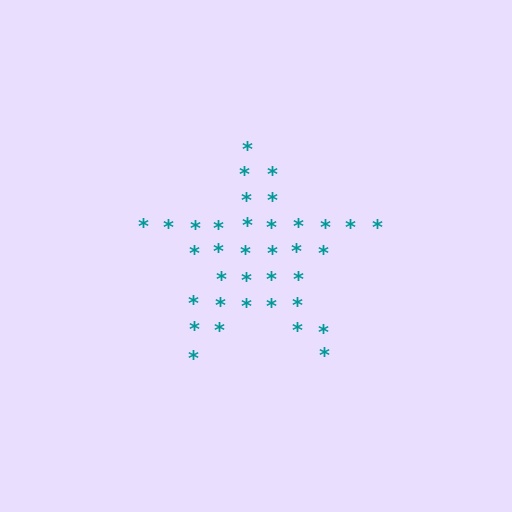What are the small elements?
The small elements are asterisks.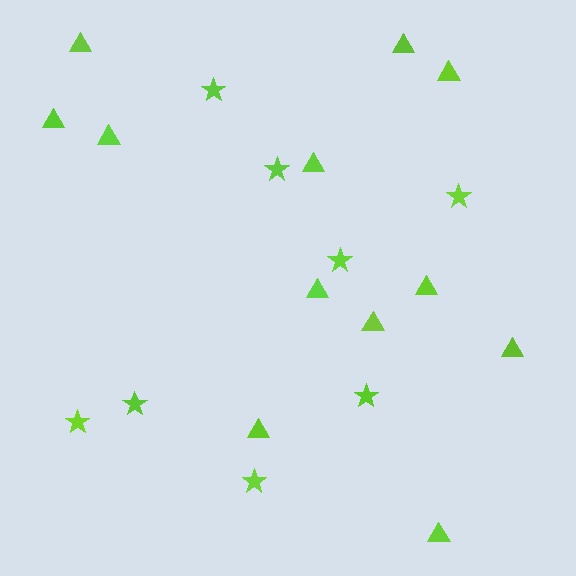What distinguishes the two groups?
There are 2 groups: one group of stars (8) and one group of triangles (12).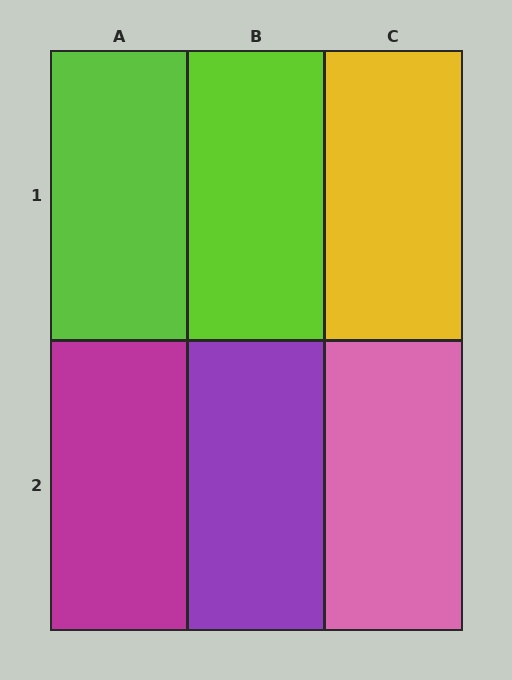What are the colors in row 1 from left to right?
Lime, lime, yellow.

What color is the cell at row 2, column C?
Pink.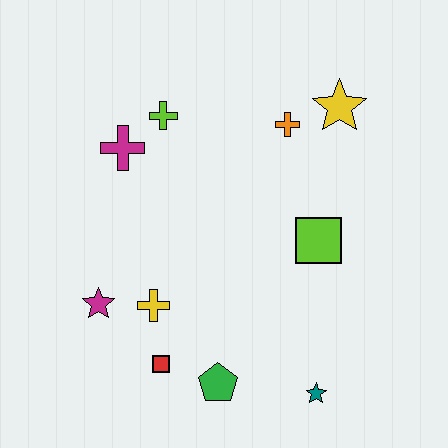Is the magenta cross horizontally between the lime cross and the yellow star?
No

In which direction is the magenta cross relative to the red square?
The magenta cross is above the red square.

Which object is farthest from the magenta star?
The yellow star is farthest from the magenta star.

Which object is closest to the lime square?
The orange cross is closest to the lime square.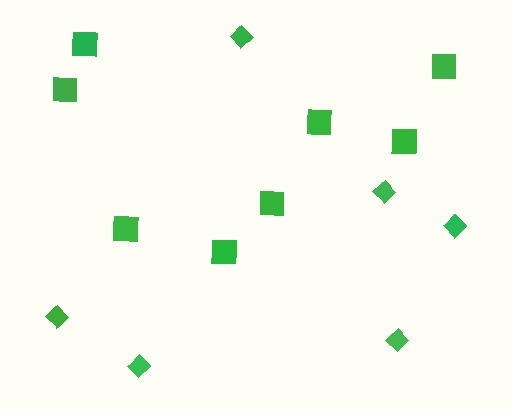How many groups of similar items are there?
There are 2 groups: one group of squares (8) and one group of diamonds (6).